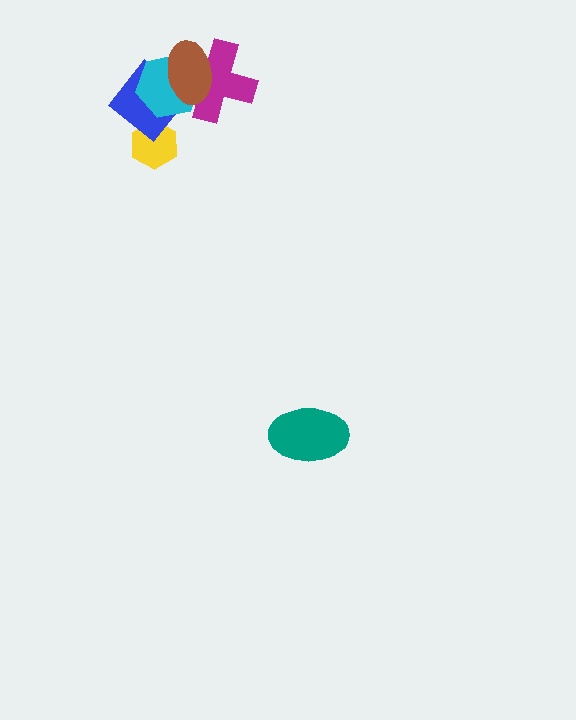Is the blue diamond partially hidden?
Yes, it is partially covered by another shape.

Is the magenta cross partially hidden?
Yes, it is partially covered by another shape.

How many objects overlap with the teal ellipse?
0 objects overlap with the teal ellipse.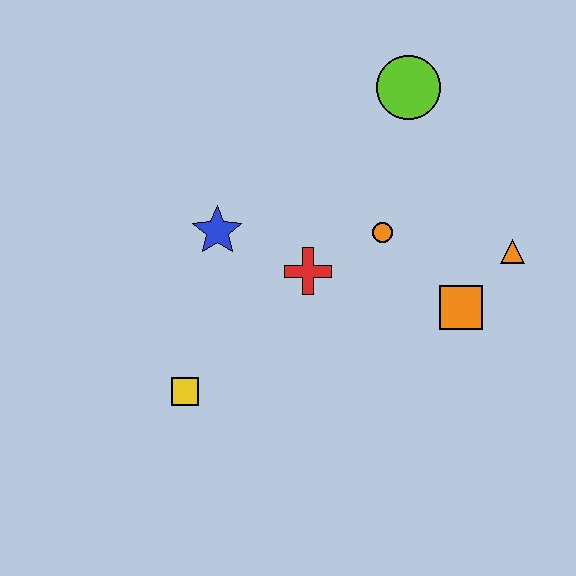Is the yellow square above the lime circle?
No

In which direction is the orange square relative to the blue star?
The orange square is to the right of the blue star.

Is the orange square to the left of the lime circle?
No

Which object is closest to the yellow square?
The blue star is closest to the yellow square.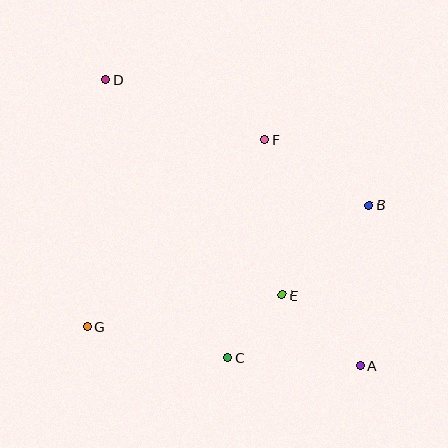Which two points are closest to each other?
Points C and E are closest to each other.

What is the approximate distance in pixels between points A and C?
The distance between A and C is approximately 133 pixels.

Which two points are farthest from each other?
Points A and D are farthest from each other.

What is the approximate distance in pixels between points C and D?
The distance between C and D is approximately 304 pixels.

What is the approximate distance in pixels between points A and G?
The distance between A and G is approximately 276 pixels.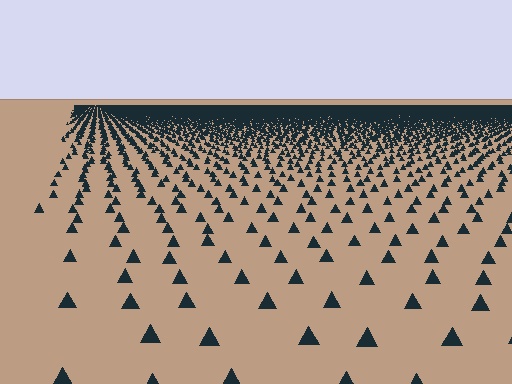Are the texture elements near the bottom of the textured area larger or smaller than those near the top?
Larger. Near the bottom, elements are closer to the viewer and appear at a bigger on-screen size.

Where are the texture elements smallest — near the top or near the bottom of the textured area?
Near the top.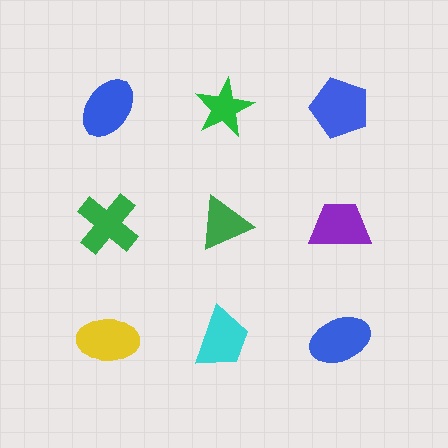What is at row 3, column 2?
A cyan trapezoid.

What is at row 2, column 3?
A purple trapezoid.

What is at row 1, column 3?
A blue pentagon.